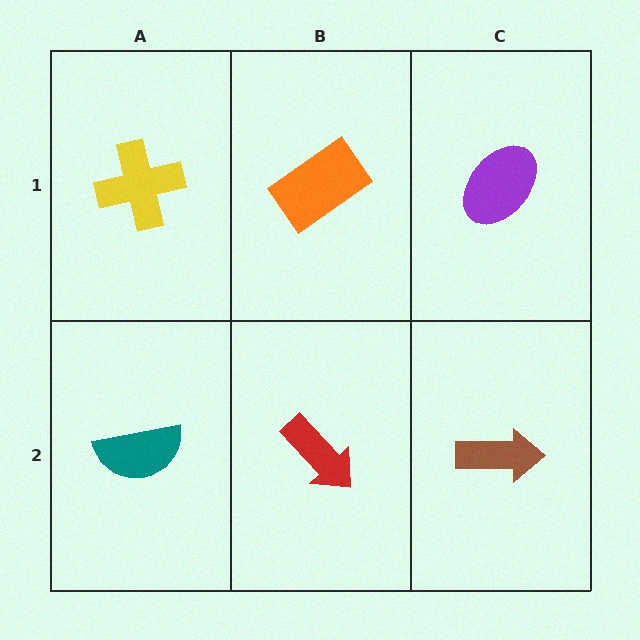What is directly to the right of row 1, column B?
A purple ellipse.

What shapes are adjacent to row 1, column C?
A brown arrow (row 2, column C), an orange rectangle (row 1, column B).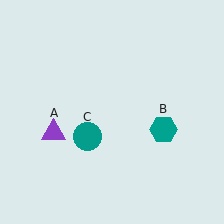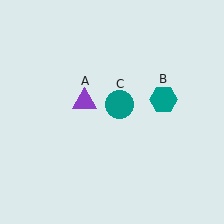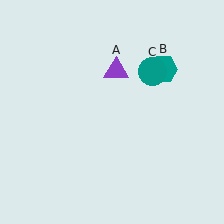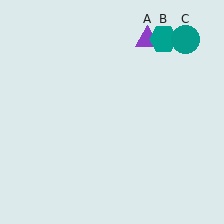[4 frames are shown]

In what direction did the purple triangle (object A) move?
The purple triangle (object A) moved up and to the right.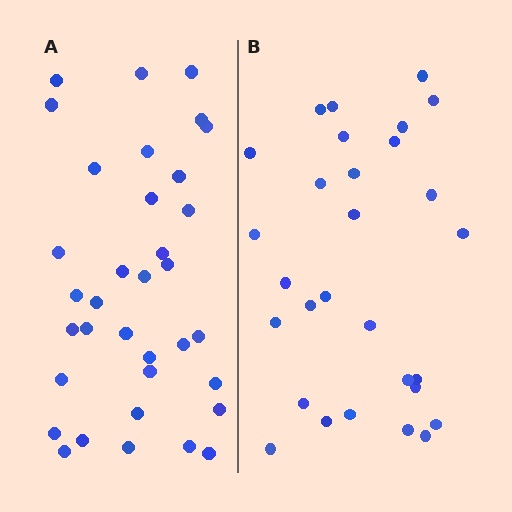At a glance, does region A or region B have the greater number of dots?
Region A (the left region) has more dots.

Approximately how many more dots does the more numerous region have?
Region A has about 6 more dots than region B.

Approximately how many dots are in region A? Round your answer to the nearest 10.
About 40 dots. (The exact count is 35, which rounds to 40.)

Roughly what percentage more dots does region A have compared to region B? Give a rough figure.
About 20% more.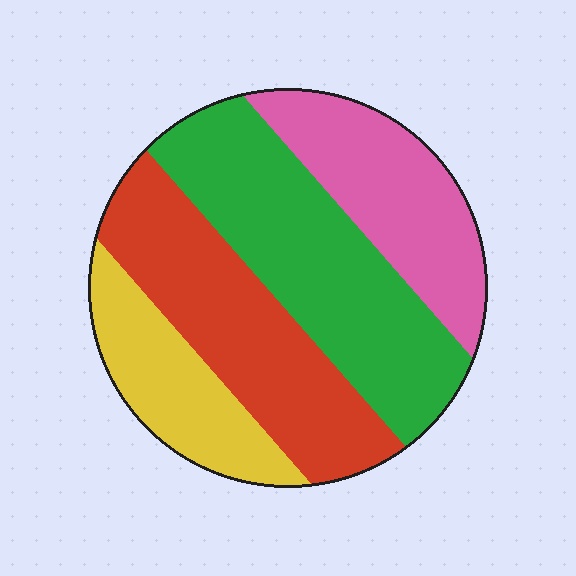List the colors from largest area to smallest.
From largest to smallest: green, red, pink, yellow.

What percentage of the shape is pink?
Pink takes up between a sixth and a third of the shape.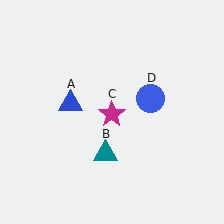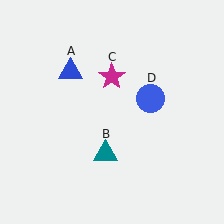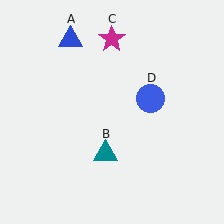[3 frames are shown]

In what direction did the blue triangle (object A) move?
The blue triangle (object A) moved up.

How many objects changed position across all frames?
2 objects changed position: blue triangle (object A), magenta star (object C).